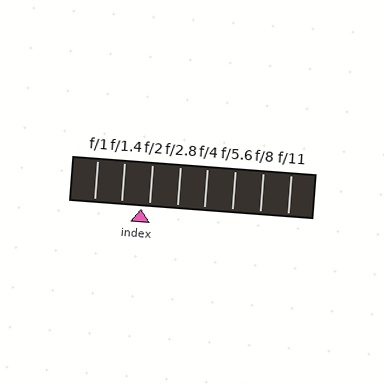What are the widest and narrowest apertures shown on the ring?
The widest aperture shown is f/1 and the narrowest is f/11.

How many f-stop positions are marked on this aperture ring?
There are 8 f-stop positions marked.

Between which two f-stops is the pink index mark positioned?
The index mark is between f/1.4 and f/2.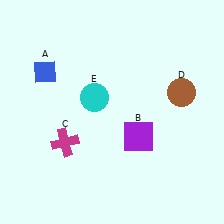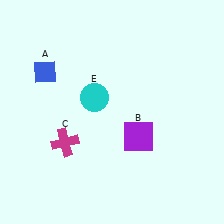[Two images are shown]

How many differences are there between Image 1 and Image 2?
There is 1 difference between the two images.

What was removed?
The brown circle (D) was removed in Image 2.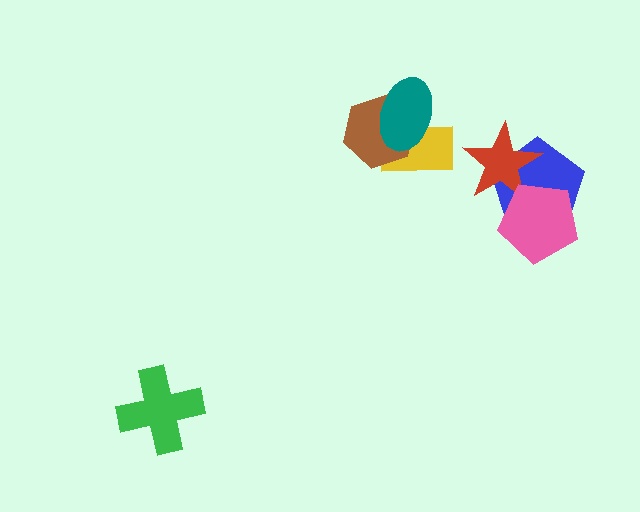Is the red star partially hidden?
Yes, it is partially covered by another shape.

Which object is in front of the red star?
The pink pentagon is in front of the red star.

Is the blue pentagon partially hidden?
Yes, it is partially covered by another shape.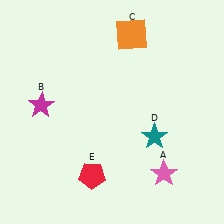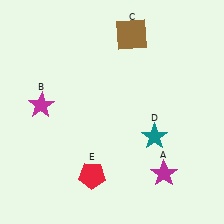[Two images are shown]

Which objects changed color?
A changed from pink to magenta. C changed from orange to brown.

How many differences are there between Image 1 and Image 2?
There are 2 differences between the two images.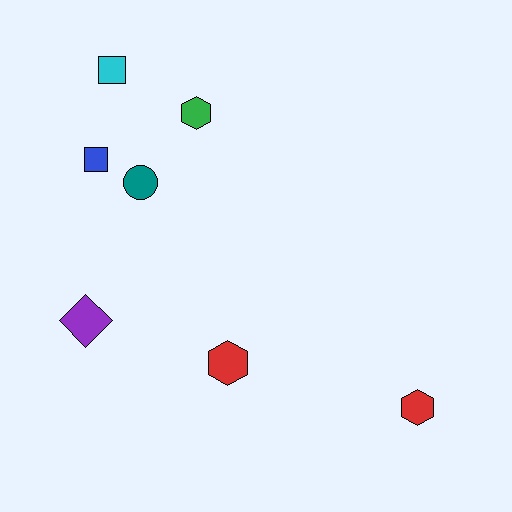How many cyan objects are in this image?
There is 1 cyan object.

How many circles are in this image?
There is 1 circle.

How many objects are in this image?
There are 7 objects.